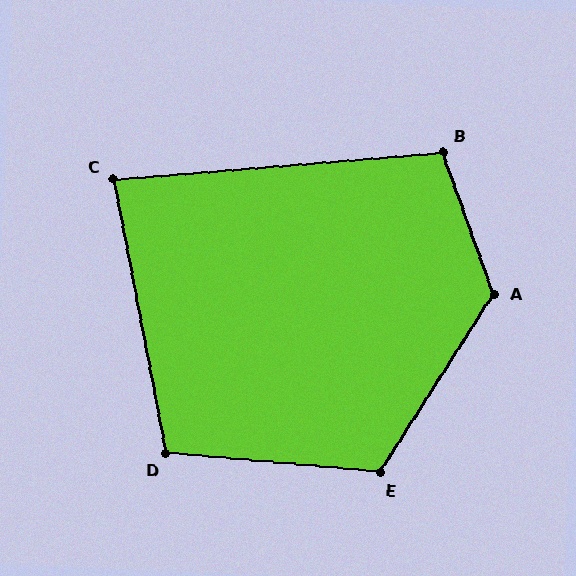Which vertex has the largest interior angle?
A, at approximately 128 degrees.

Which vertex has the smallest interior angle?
C, at approximately 84 degrees.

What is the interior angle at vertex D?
Approximately 106 degrees (obtuse).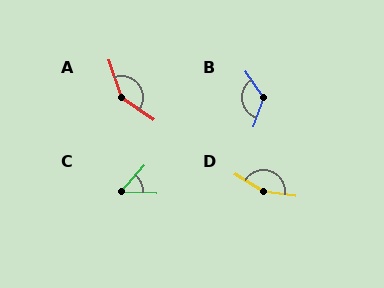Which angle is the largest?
D, at approximately 157 degrees.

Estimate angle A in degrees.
Approximately 143 degrees.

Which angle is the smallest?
C, at approximately 51 degrees.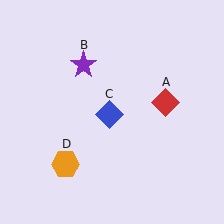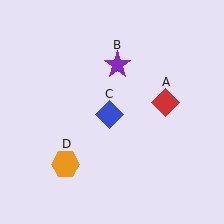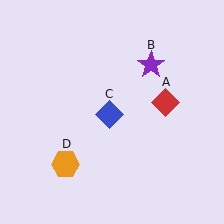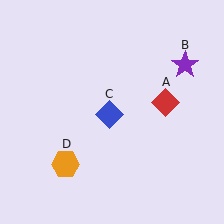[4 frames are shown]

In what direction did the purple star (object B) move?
The purple star (object B) moved right.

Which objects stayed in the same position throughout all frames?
Red diamond (object A) and blue diamond (object C) and orange hexagon (object D) remained stationary.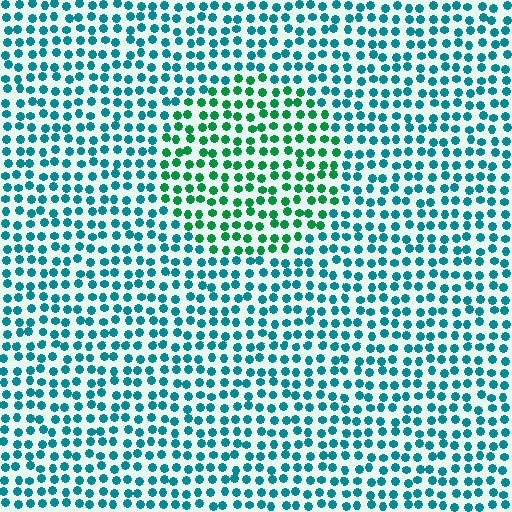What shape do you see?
I see a circle.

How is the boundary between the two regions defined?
The boundary is defined purely by a slight shift in hue (about 40 degrees). Spacing, size, and orientation are identical on both sides.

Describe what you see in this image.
The image is filled with small teal elements in a uniform arrangement. A circle-shaped region is visible where the elements are tinted to a slightly different hue, forming a subtle color boundary.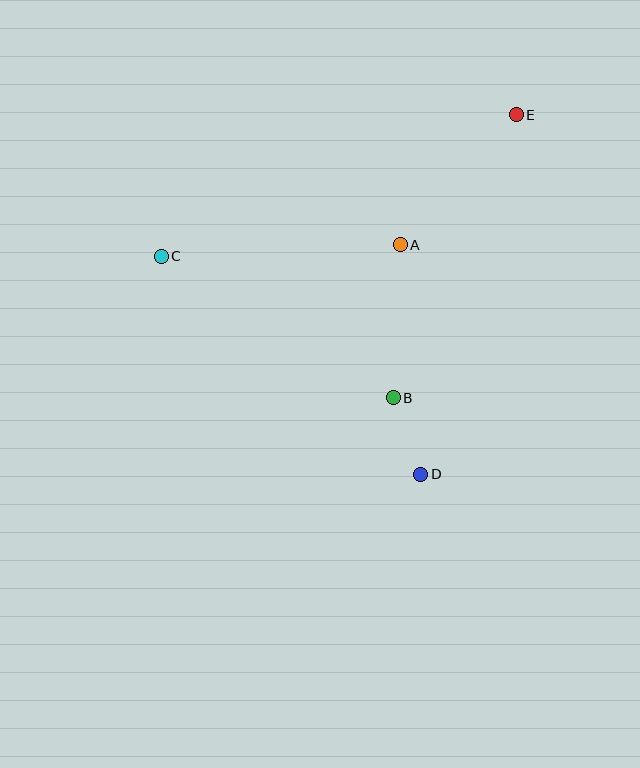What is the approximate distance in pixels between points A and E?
The distance between A and E is approximately 174 pixels.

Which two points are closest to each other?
Points B and D are closest to each other.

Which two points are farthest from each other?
Points C and E are farthest from each other.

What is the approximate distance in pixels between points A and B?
The distance between A and B is approximately 153 pixels.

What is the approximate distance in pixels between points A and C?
The distance between A and C is approximately 239 pixels.